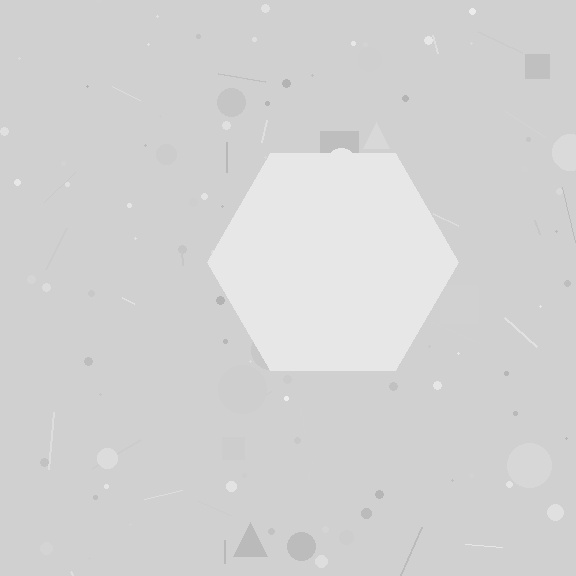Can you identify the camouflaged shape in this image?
The camouflaged shape is a hexagon.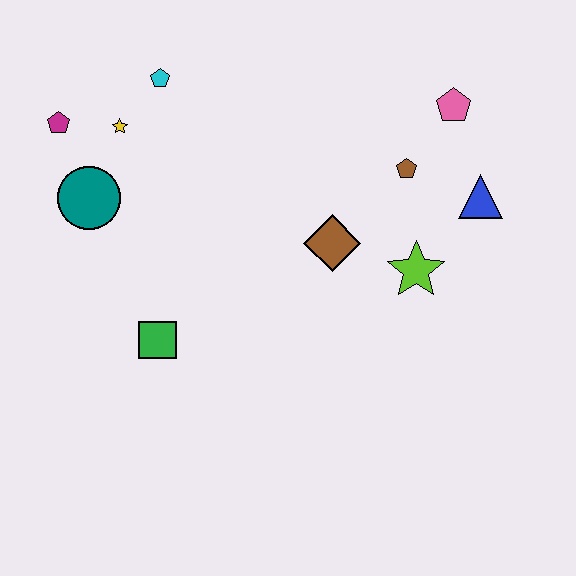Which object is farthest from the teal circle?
The blue triangle is farthest from the teal circle.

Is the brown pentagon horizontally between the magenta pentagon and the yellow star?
No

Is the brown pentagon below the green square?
No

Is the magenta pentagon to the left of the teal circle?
Yes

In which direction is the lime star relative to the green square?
The lime star is to the right of the green square.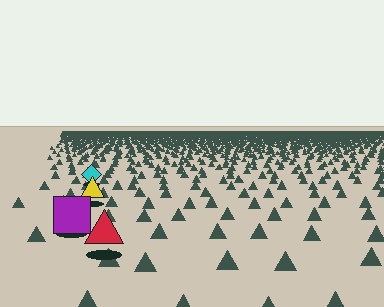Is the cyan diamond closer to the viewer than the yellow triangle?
No. The yellow triangle is closer — you can tell from the texture gradient: the ground texture is coarser near it.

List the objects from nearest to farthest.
From nearest to farthest: the red triangle, the purple square, the yellow triangle, the cyan diamond.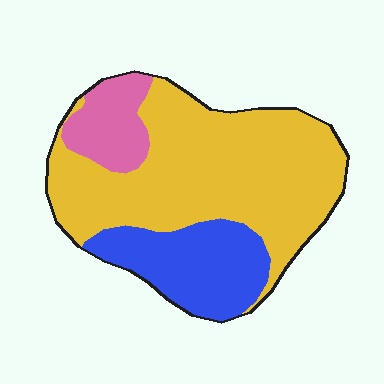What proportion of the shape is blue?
Blue takes up about one quarter (1/4) of the shape.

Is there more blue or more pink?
Blue.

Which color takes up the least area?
Pink, at roughly 10%.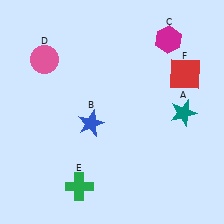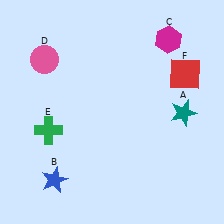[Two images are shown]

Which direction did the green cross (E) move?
The green cross (E) moved up.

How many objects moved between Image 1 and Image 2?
2 objects moved between the two images.